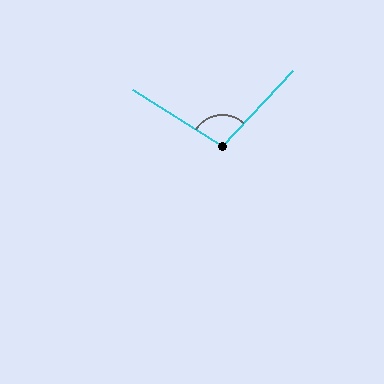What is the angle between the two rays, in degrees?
Approximately 101 degrees.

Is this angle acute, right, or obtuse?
It is obtuse.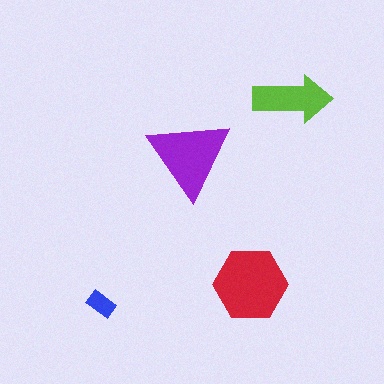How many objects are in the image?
There are 4 objects in the image.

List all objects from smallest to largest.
The blue rectangle, the lime arrow, the purple triangle, the red hexagon.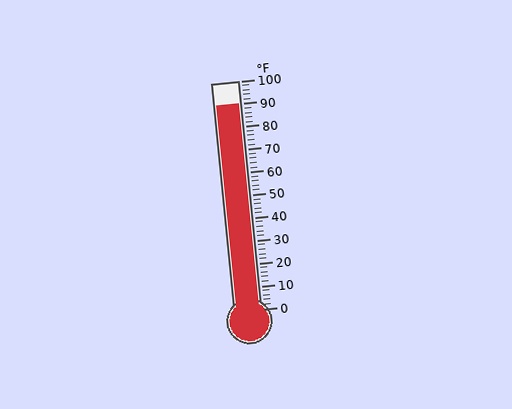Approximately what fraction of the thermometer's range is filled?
The thermometer is filled to approximately 90% of its range.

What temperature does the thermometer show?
The thermometer shows approximately 90°F.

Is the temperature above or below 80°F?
The temperature is above 80°F.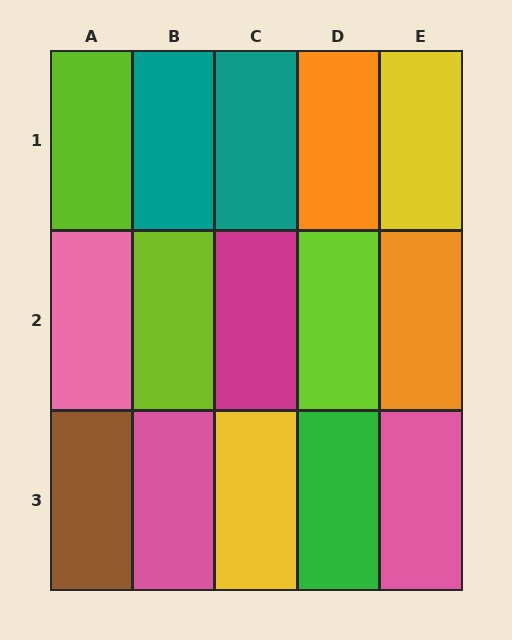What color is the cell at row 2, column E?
Orange.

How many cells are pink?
3 cells are pink.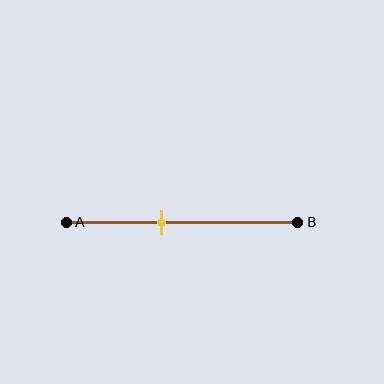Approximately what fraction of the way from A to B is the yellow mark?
The yellow mark is approximately 40% of the way from A to B.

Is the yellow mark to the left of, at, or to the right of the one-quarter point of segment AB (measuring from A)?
The yellow mark is to the right of the one-quarter point of segment AB.